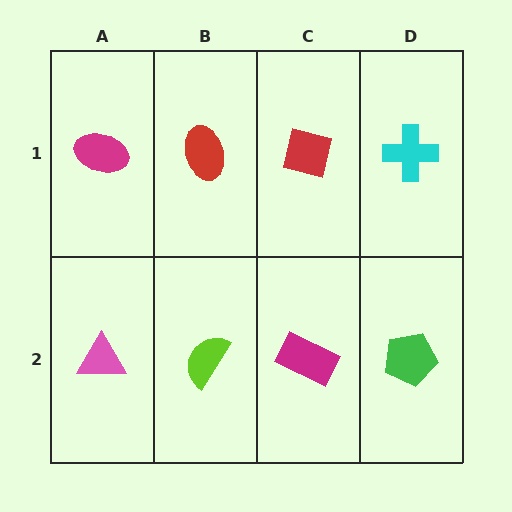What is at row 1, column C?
A red square.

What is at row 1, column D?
A cyan cross.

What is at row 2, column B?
A lime semicircle.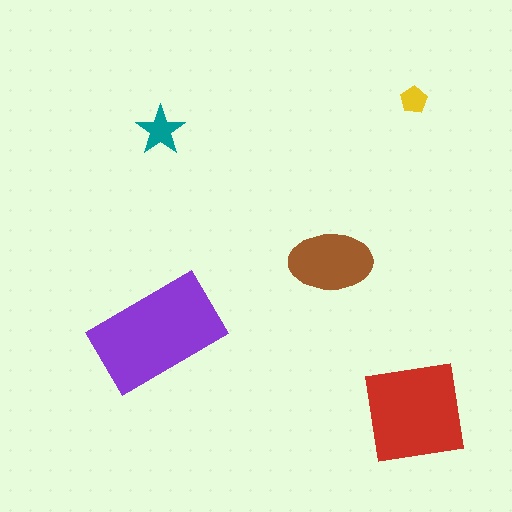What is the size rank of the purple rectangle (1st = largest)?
1st.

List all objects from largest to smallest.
The purple rectangle, the red square, the brown ellipse, the teal star, the yellow pentagon.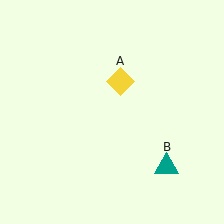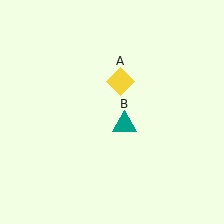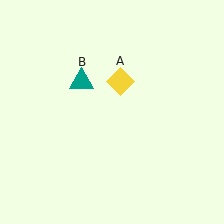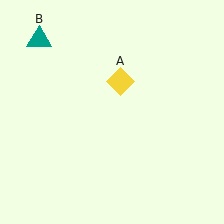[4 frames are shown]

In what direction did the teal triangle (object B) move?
The teal triangle (object B) moved up and to the left.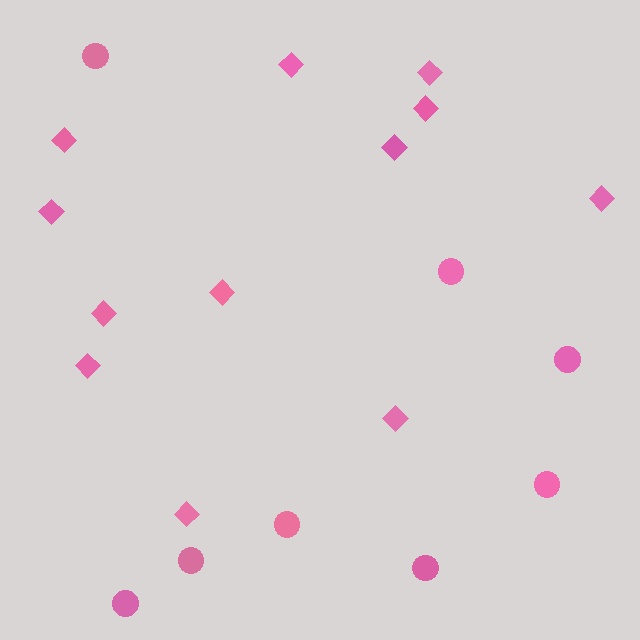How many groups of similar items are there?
There are 2 groups: one group of circles (8) and one group of diamonds (12).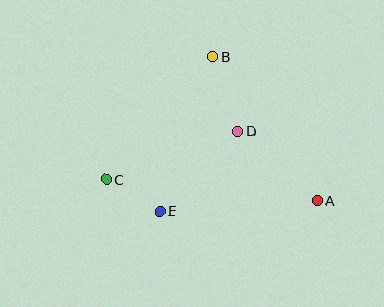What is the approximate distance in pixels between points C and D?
The distance between C and D is approximately 140 pixels.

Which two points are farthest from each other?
Points A and C are farthest from each other.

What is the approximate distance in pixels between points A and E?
The distance between A and E is approximately 158 pixels.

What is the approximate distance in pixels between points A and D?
The distance between A and D is approximately 106 pixels.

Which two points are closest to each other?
Points C and E are closest to each other.